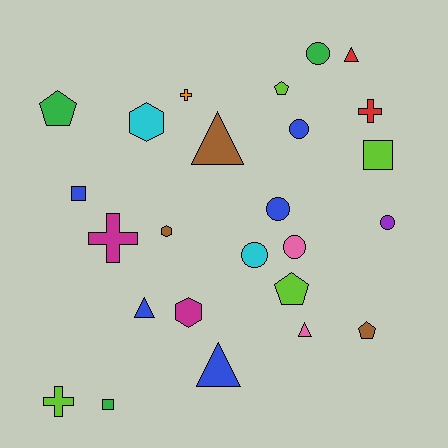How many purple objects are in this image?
There is 1 purple object.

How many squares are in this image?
There are 3 squares.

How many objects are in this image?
There are 25 objects.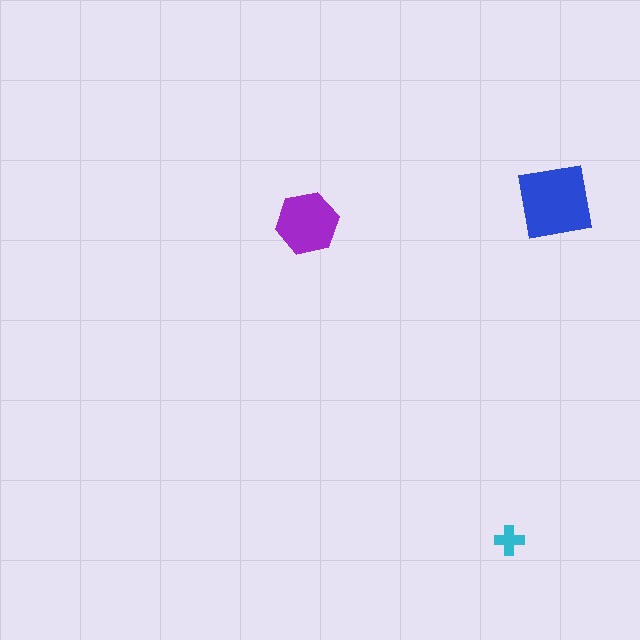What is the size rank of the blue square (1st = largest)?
1st.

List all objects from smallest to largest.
The cyan cross, the purple hexagon, the blue square.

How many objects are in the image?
There are 3 objects in the image.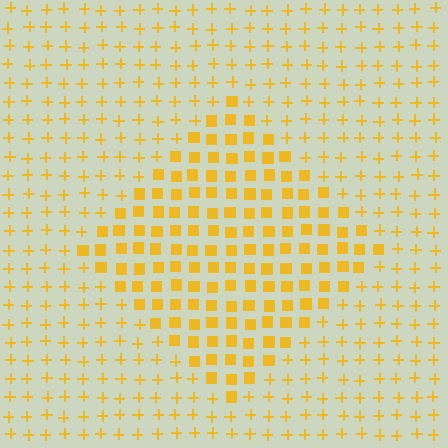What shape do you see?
I see a diamond.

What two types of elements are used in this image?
The image uses squares inside the diamond region and plus signs outside it.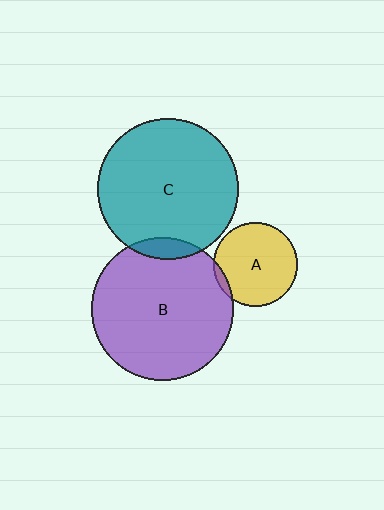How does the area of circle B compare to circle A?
Approximately 2.9 times.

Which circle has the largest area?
Circle B (purple).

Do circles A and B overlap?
Yes.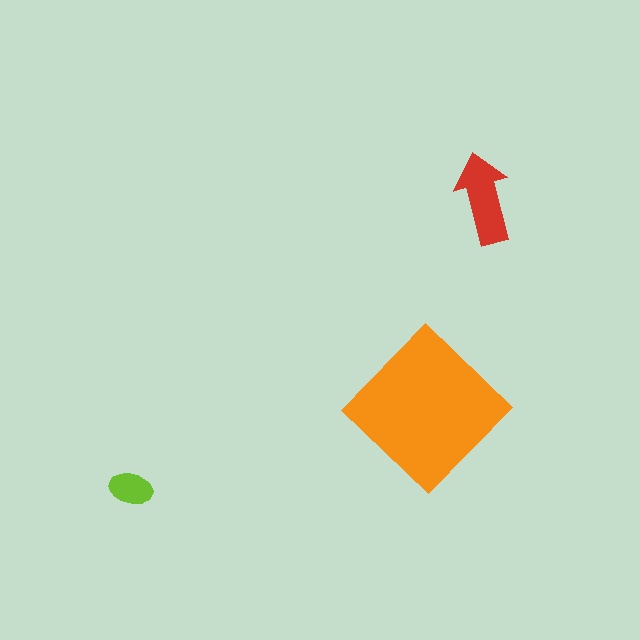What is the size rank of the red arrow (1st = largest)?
2nd.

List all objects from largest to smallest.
The orange diamond, the red arrow, the lime ellipse.